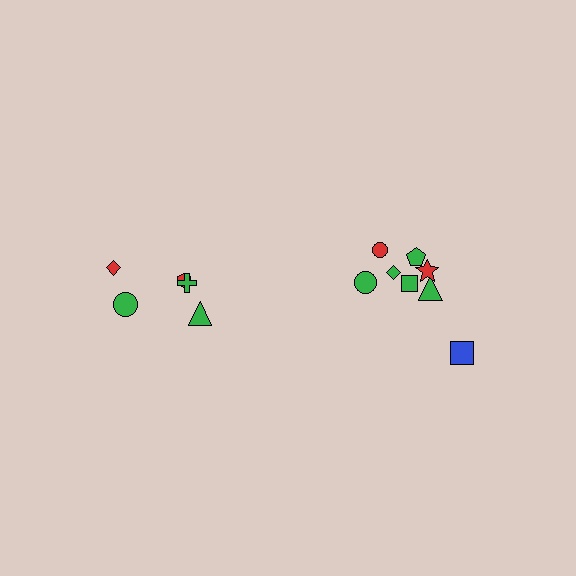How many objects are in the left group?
There are 5 objects.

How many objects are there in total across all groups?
There are 13 objects.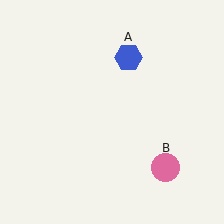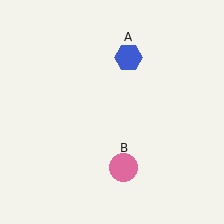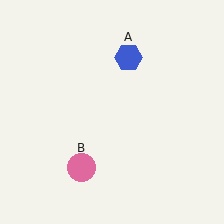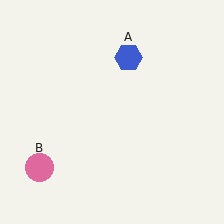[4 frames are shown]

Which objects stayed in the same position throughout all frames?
Blue hexagon (object A) remained stationary.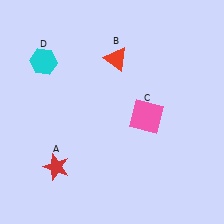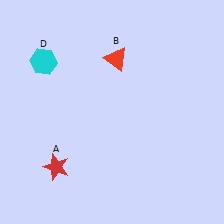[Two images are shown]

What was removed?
The pink square (C) was removed in Image 2.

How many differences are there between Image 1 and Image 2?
There is 1 difference between the two images.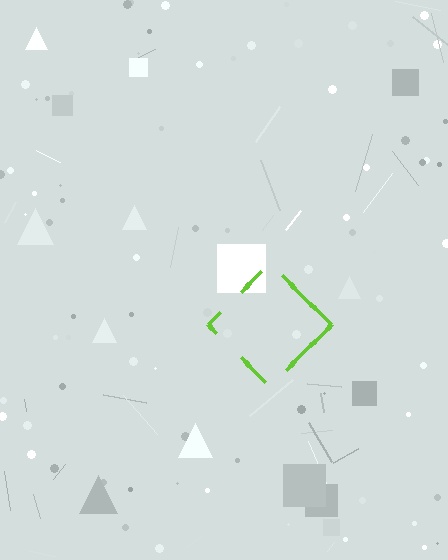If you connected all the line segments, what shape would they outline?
They would outline a diamond.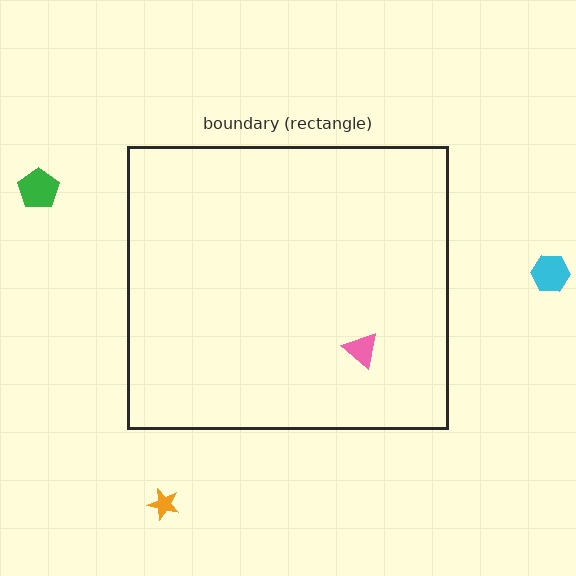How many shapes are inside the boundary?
1 inside, 3 outside.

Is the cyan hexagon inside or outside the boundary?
Outside.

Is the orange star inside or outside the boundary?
Outside.